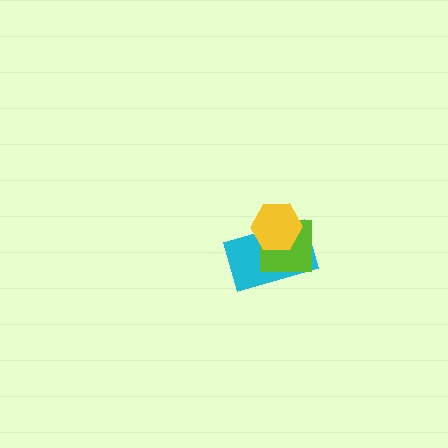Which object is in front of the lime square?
The yellow hexagon is in front of the lime square.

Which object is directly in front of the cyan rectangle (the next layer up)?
The lime square is directly in front of the cyan rectangle.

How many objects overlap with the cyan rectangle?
2 objects overlap with the cyan rectangle.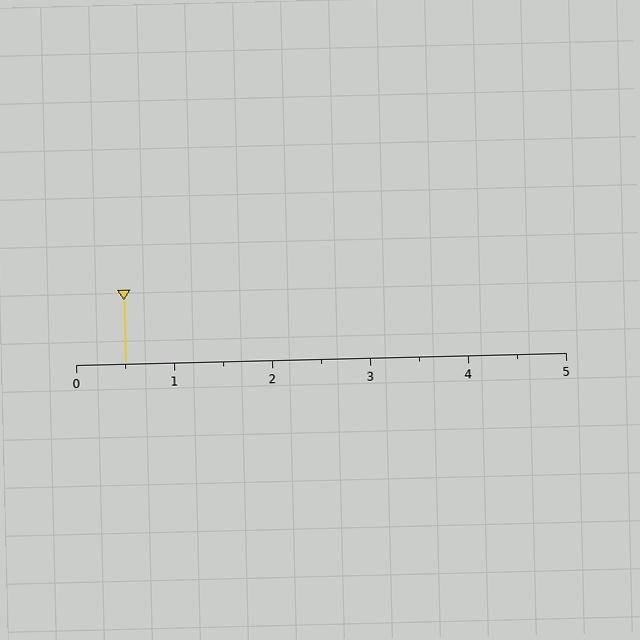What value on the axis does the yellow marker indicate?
The marker indicates approximately 0.5.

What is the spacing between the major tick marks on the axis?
The major ticks are spaced 1 apart.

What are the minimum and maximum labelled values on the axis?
The axis runs from 0 to 5.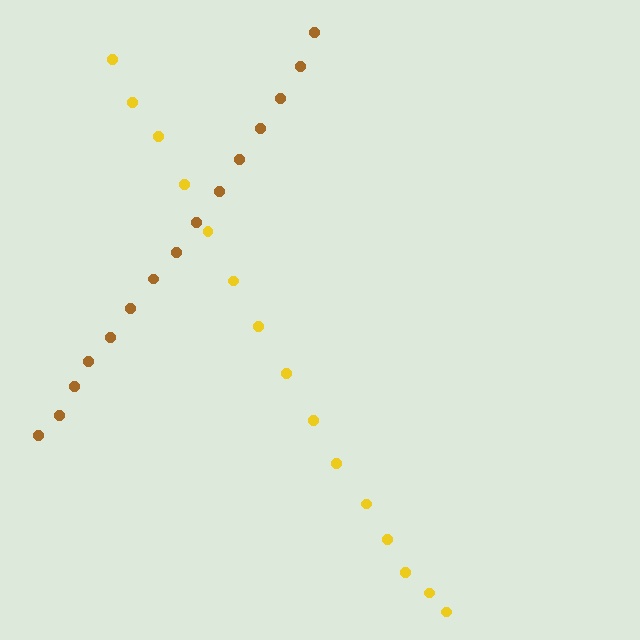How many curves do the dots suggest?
There are 2 distinct paths.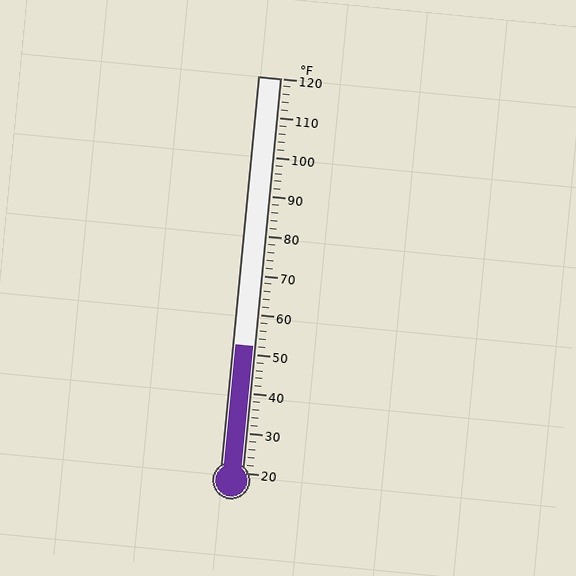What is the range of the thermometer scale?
The thermometer scale ranges from 20°F to 120°F.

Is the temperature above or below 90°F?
The temperature is below 90°F.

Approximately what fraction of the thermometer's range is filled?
The thermometer is filled to approximately 30% of its range.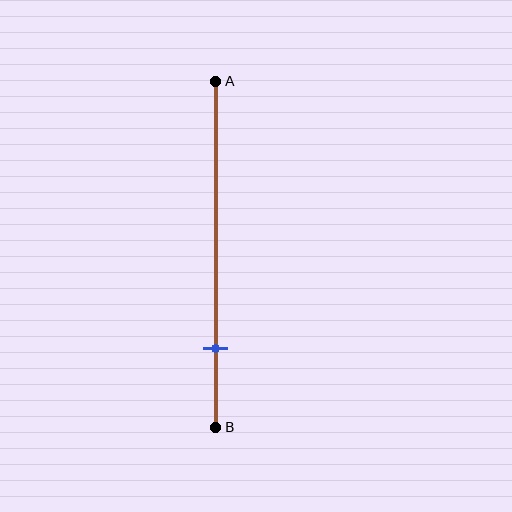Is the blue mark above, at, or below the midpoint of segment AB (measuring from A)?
The blue mark is below the midpoint of segment AB.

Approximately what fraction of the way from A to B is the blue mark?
The blue mark is approximately 75% of the way from A to B.